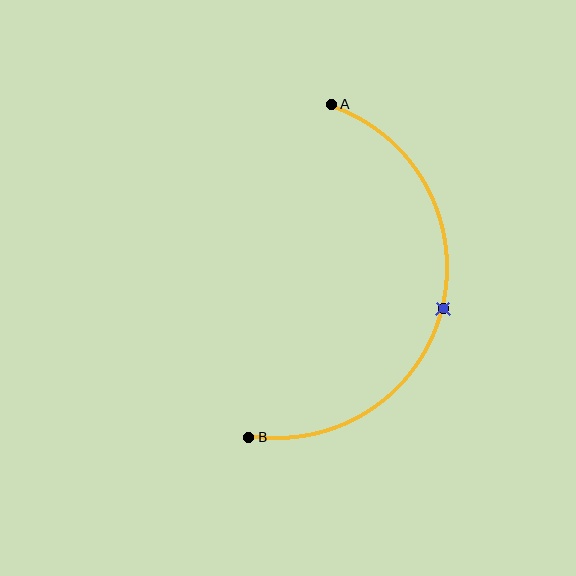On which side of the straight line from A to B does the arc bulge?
The arc bulges to the right of the straight line connecting A and B.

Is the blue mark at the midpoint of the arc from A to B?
Yes. The blue mark lies on the arc at equal arc-length from both A and B — it is the arc midpoint.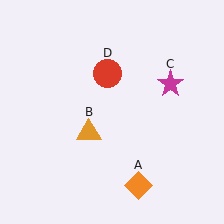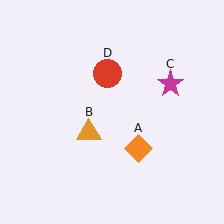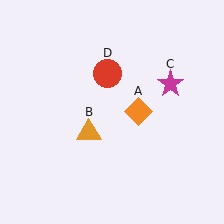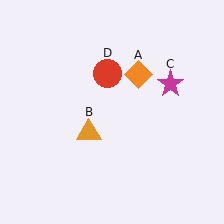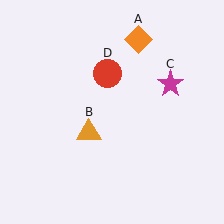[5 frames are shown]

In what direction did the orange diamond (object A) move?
The orange diamond (object A) moved up.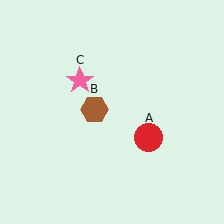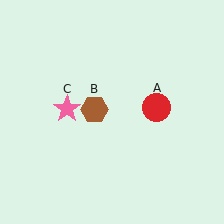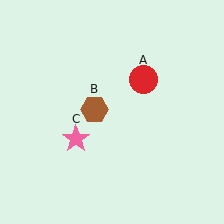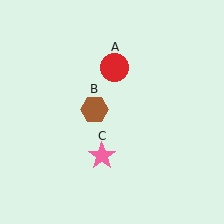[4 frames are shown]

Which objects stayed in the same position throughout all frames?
Brown hexagon (object B) remained stationary.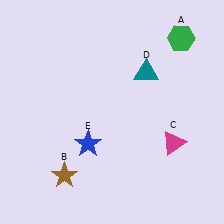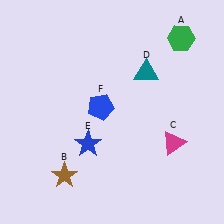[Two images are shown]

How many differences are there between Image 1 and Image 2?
There is 1 difference between the two images.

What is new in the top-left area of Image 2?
A blue pentagon (F) was added in the top-left area of Image 2.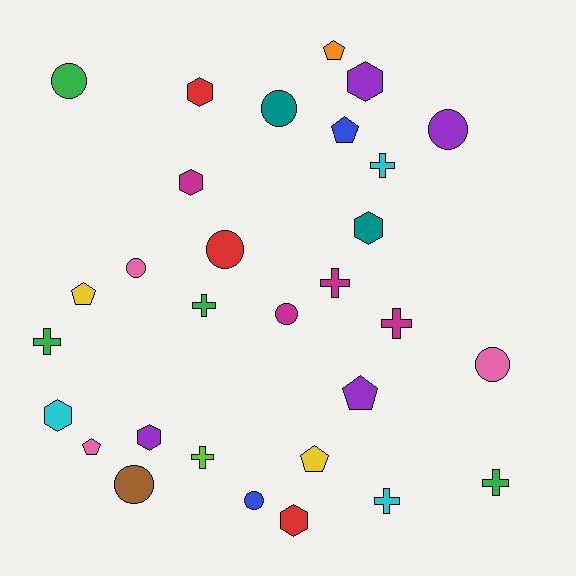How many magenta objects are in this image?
There are 4 magenta objects.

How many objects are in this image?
There are 30 objects.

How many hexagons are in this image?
There are 7 hexagons.